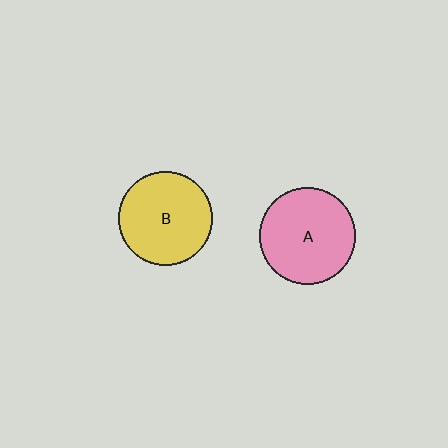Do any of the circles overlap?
No, none of the circles overlap.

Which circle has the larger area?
Circle A (pink).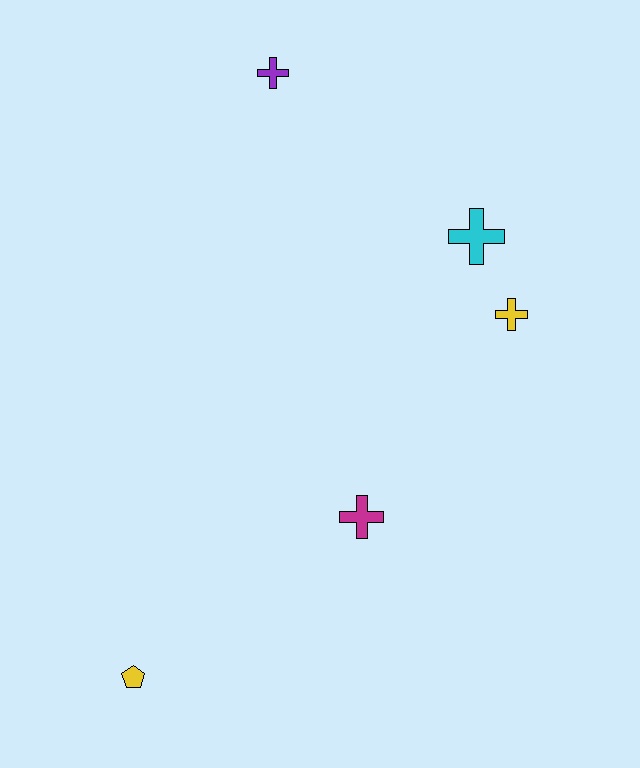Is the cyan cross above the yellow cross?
Yes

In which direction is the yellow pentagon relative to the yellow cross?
The yellow pentagon is to the left of the yellow cross.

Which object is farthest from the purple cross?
The yellow pentagon is farthest from the purple cross.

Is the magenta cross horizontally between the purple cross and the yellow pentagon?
No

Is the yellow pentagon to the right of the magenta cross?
No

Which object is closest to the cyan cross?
The yellow cross is closest to the cyan cross.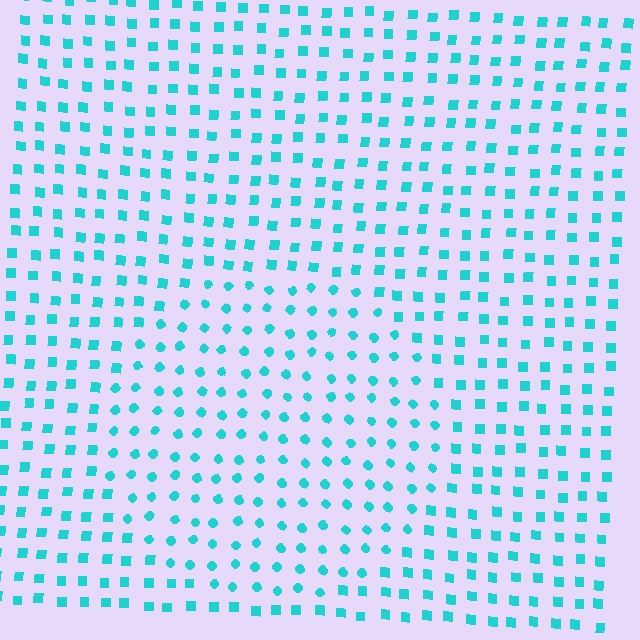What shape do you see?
I see a circle.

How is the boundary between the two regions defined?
The boundary is defined by a change in element shape: circles inside vs. squares outside. All elements share the same color and spacing.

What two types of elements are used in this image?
The image uses circles inside the circle region and squares outside it.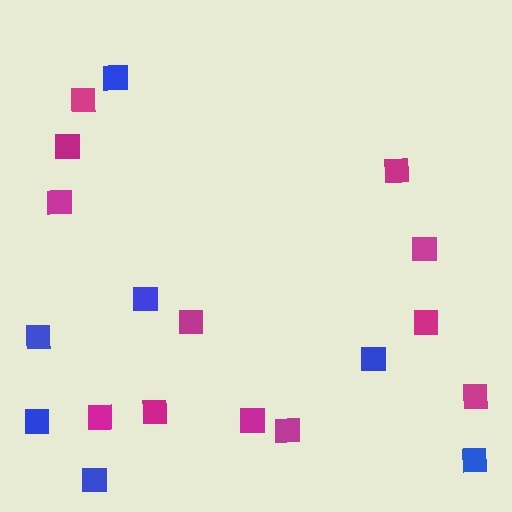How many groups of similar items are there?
There are 2 groups: one group of magenta squares (12) and one group of blue squares (7).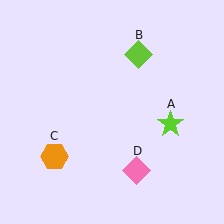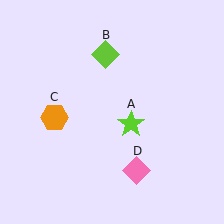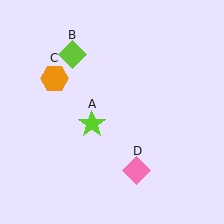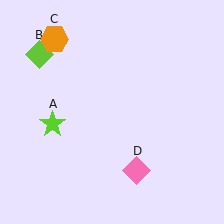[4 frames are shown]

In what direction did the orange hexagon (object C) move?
The orange hexagon (object C) moved up.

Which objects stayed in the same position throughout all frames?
Pink diamond (object D) remained stationary.